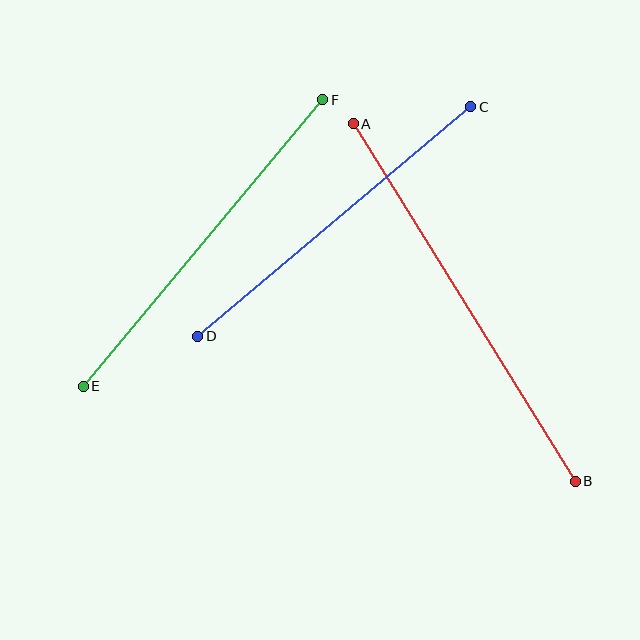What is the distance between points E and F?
The distance is approximately 373 pixels.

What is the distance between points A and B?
The distance is approximately 421 pixels.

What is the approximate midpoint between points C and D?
The midpoint is at approximately (334, 222) pixels.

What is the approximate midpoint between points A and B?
The midpoint is at approximately (464, 303) pixels.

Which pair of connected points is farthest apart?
Points A and B are farthest apart.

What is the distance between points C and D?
The distance is approximately 356 pixels.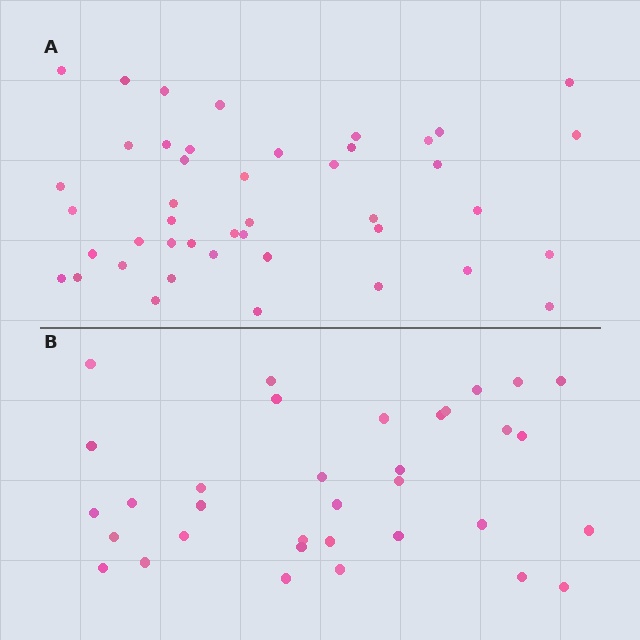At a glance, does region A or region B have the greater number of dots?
Region A (the top region) has more dots.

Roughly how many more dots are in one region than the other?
Region A has roughly 10 or so more dots than region B.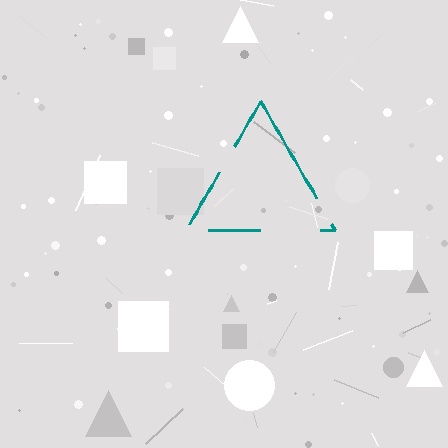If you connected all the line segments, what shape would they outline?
They would outline a triangle.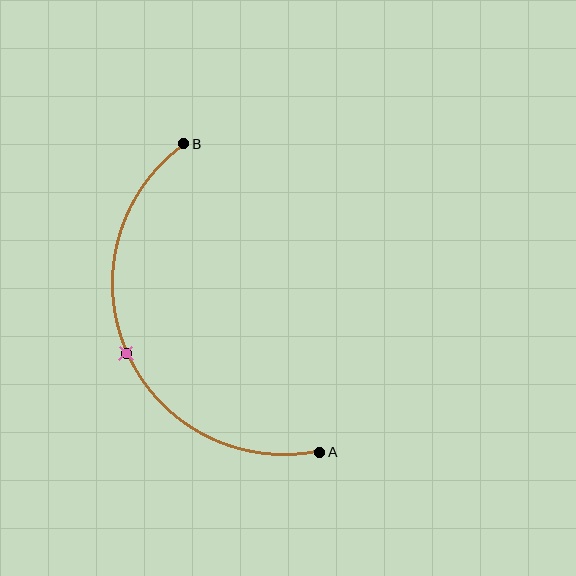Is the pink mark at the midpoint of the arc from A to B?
Yes. The pink mark lies on the arc at equal arc-length from both A and B — it is the arc midpoint.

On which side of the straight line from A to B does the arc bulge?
The arc bulges to the left of the straight line connecting A and B.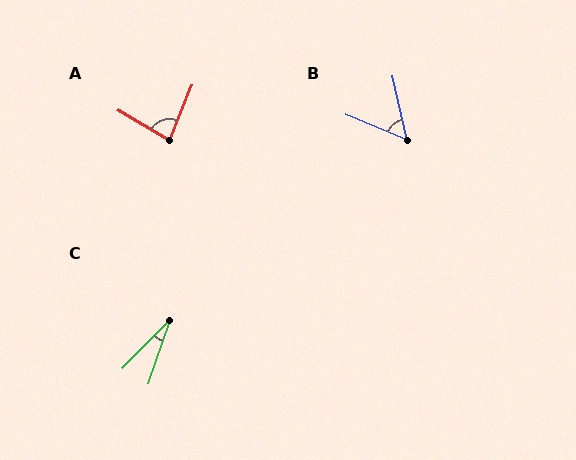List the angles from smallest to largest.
C (26°), B (54°), A (81°).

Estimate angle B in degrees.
Approximately 54 degrees.